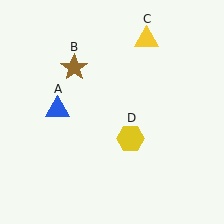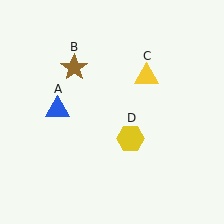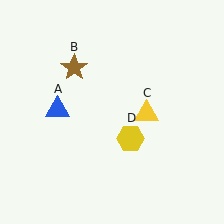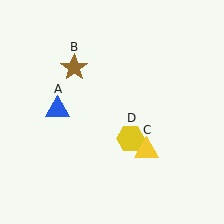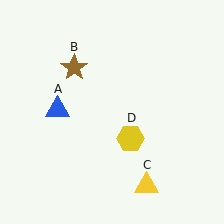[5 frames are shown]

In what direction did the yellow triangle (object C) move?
The yellow triangle (object C) moved down.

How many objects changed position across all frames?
1 object changed position: yellow triangle (object C).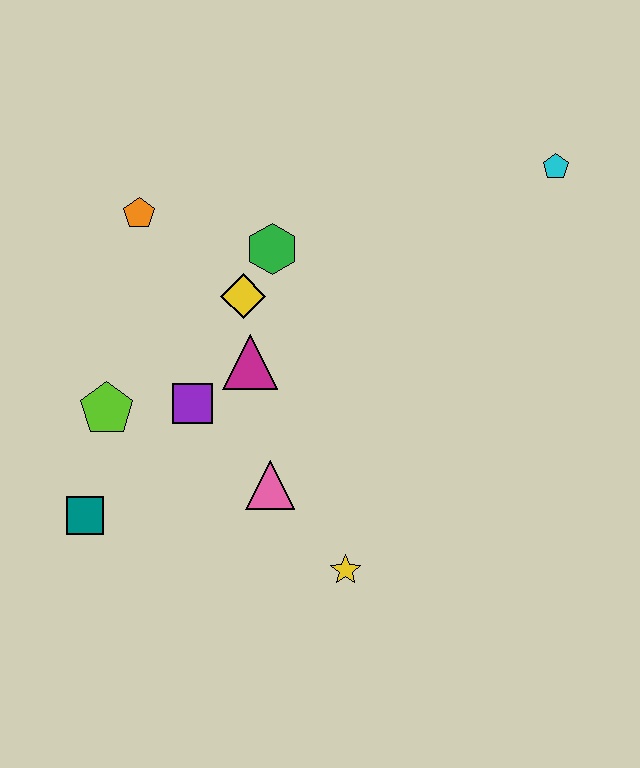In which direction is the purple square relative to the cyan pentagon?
The purple square is to the left of the cyan pentagon.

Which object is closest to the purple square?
The magenta triangle is closest to the purple square.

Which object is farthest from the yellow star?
The cyan pentagon is farthest from the yellow star.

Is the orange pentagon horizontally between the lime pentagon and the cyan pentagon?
Yes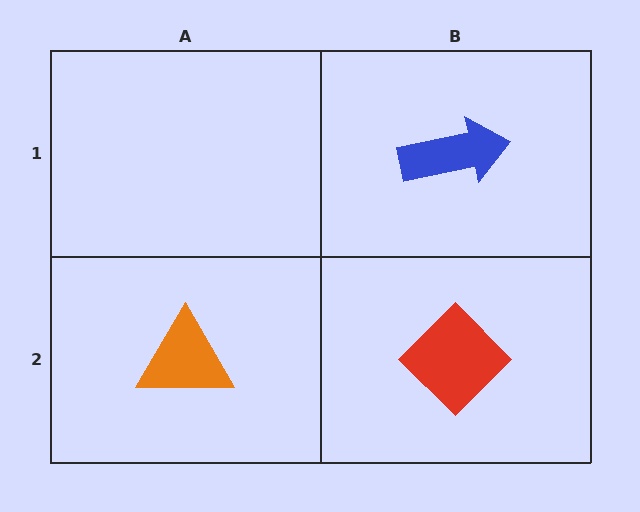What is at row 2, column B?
A red diamond.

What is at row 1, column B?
A blue arrow.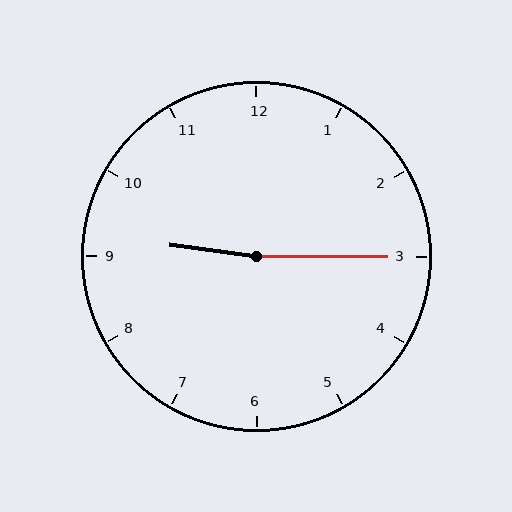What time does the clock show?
9:15.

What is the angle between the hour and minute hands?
Approximately 172 degrees.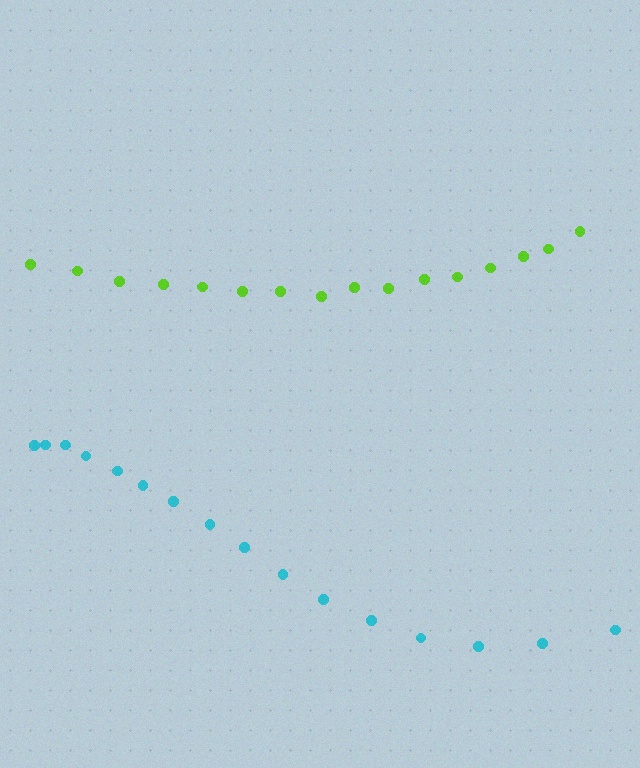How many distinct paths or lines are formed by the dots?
There are 2 distinct paths.